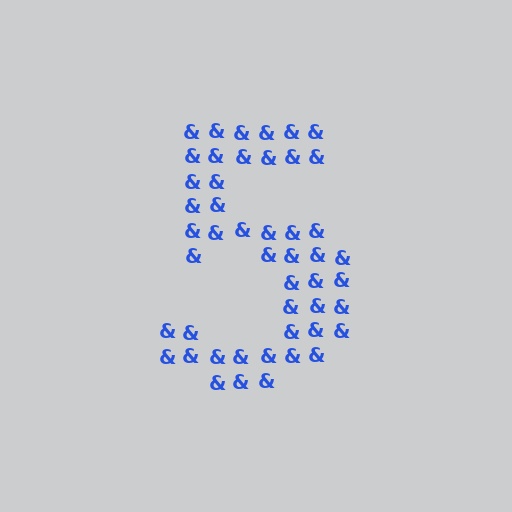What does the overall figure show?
The overall figure shows the digit 5.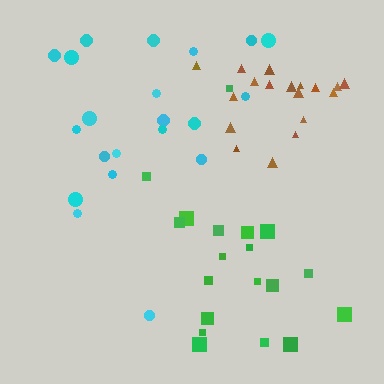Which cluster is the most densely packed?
Brown.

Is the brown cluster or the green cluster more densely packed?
Brown.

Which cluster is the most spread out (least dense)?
Green.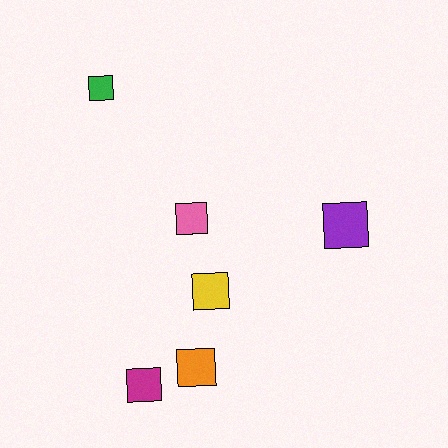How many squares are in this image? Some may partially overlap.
There are 6 squares.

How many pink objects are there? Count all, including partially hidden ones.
There is 1 pink object.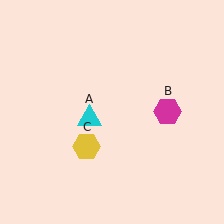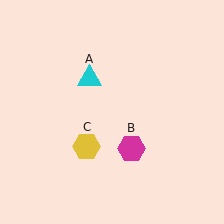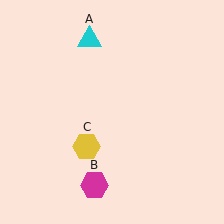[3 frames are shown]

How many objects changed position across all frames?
2 objects changed position: cyan triangle (object A), magenta hexagon (object B).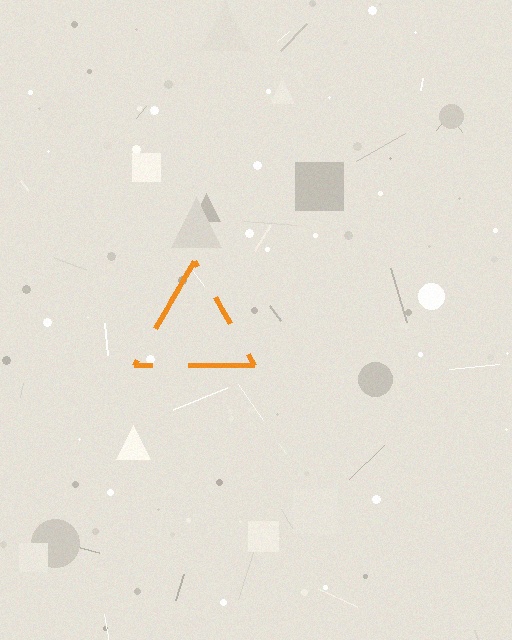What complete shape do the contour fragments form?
The contour fragments form a triangle.